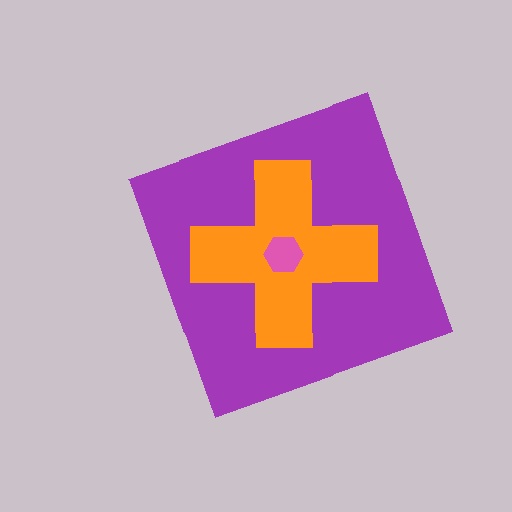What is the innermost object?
The pink hexagon.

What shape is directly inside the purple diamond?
The orange cross.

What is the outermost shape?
The purple diamond.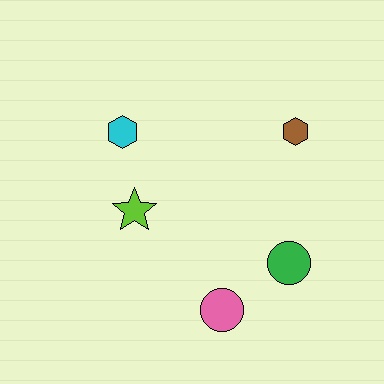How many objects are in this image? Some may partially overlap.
There are 5 objects.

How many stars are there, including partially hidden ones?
There is 1 star.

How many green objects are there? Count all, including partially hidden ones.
There is 1 green object.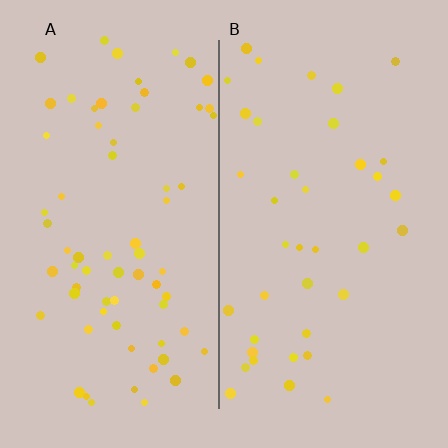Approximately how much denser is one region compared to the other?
Approximately 1.8× — region A over region B.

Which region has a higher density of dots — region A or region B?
A (the left).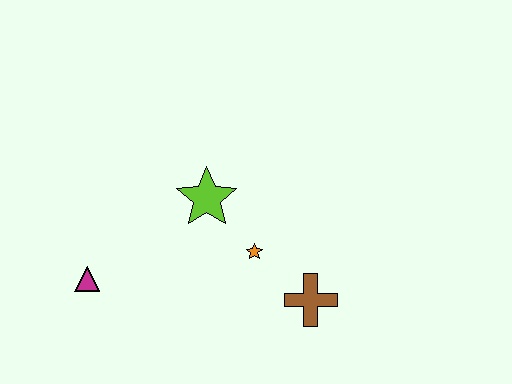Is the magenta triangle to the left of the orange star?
Yes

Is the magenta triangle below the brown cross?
No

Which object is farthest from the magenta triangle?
The brown cross is farthest from the magenta triangle.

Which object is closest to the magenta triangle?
The lime star is closest to the magenta triangle.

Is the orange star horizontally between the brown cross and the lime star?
Yes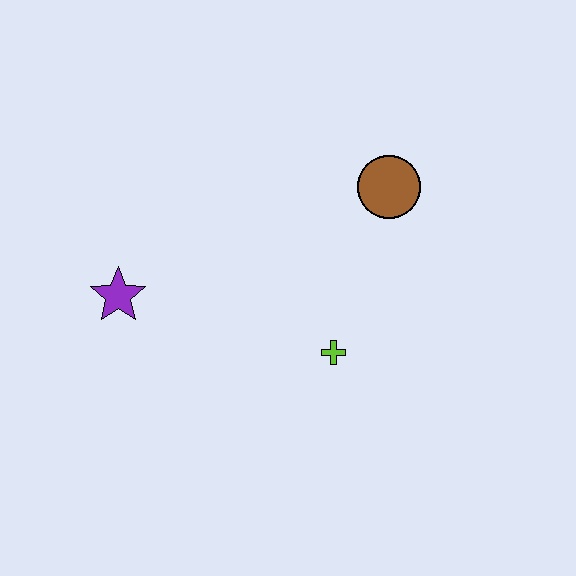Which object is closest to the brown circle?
The lime cross is closest to the brown circle.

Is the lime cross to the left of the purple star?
No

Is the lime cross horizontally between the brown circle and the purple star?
Yes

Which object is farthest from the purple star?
The brown circle is farthest from the purple star.